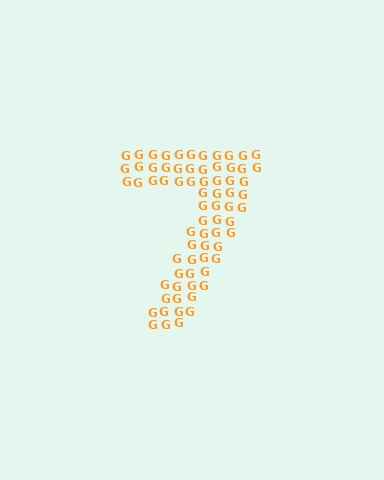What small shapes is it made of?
It is made of small letter G's.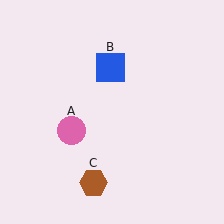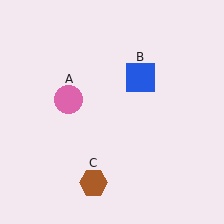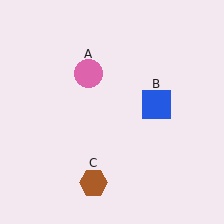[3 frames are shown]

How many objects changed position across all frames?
2 objects changed position: pink circle (object A), blue square (object B).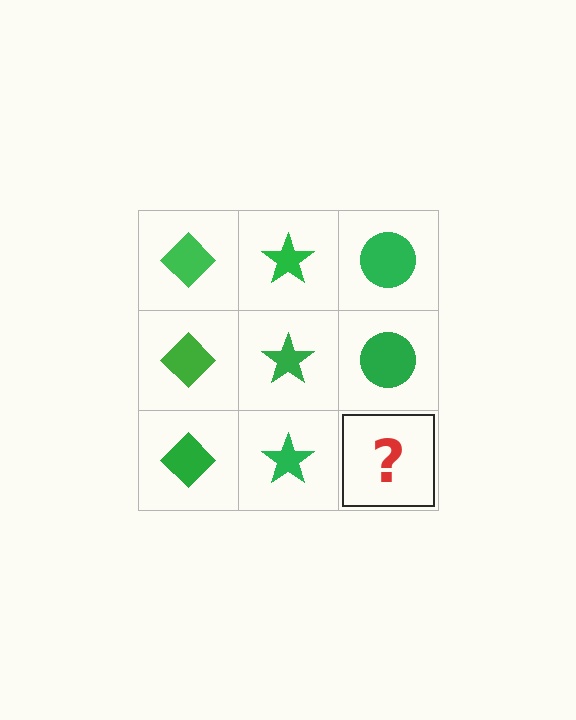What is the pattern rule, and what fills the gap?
The rule is that each column has a consistent shape. The gap should be filled with a green circle.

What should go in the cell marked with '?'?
The missing cell should contain a green circle.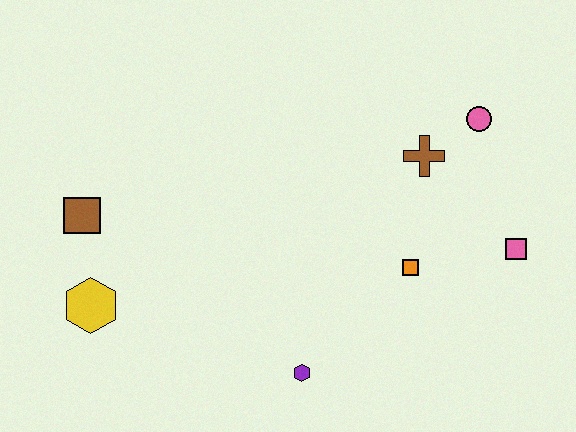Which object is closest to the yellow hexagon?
The brown square is closest to the yellow hexagon.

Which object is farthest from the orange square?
The brown square is farthest from the orange square.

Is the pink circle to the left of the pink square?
Yes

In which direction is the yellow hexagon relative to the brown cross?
The yellow hexagon is to the left of the brown cross.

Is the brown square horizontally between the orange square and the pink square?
No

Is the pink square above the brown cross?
No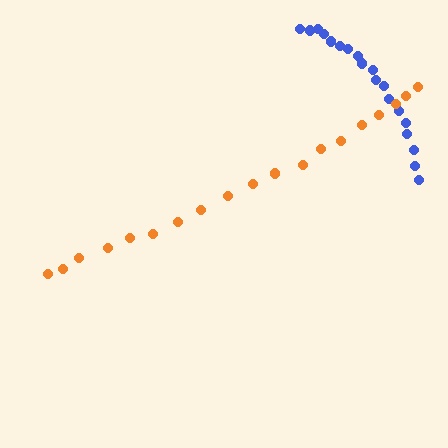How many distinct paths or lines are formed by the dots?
There are 2 distinct paths.